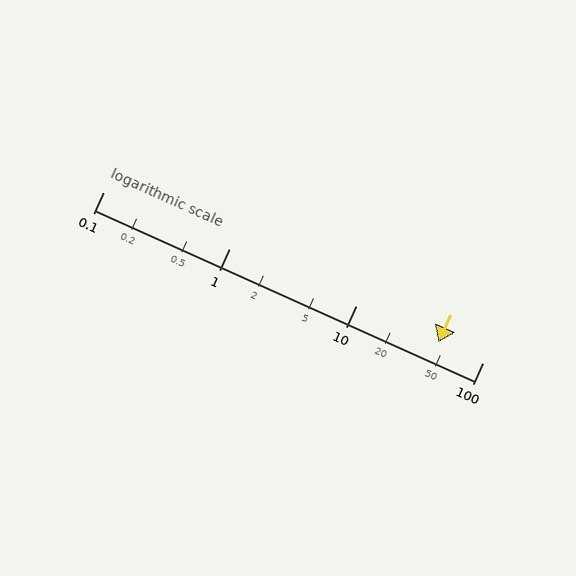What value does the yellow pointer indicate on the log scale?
The pointer indicates approximately 45.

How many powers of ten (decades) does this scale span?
The scale spans 3 decades, from 0.1 to 100.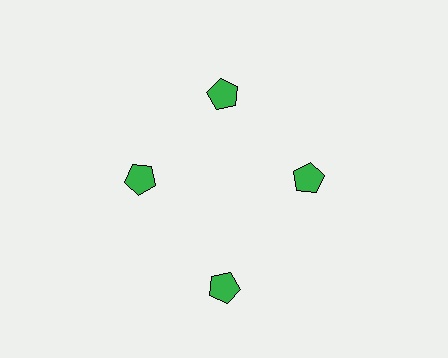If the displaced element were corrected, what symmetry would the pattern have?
It would have 4-fold rotational symmetry — the pattern would map onto itself every 90 degrees.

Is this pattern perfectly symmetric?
No. The 4 green pentagons are arranged in a ring, but one element near the 6 o'clock position is pushed outward from the center, breaking the 4-fold rotational symmetry.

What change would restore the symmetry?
The symmetry would be restored by moving it inward, back onto the ring so that all 4 pentagons sit at equal angles and equal distance from the center.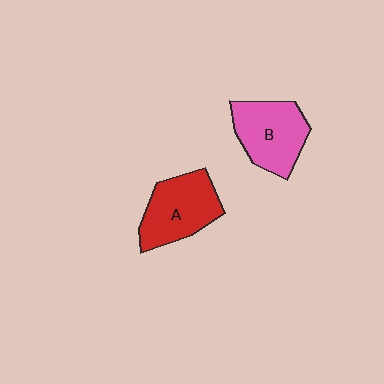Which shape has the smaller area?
Shape B (pink).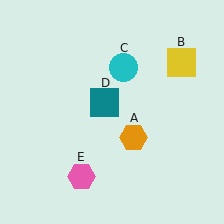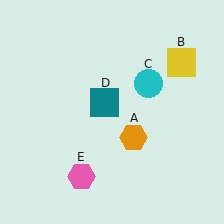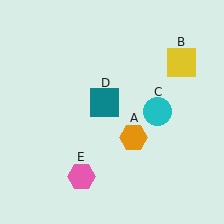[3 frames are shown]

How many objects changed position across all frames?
1 object changed position: cyan circle (object C).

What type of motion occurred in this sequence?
The cyan circle (object C) rotated clockwise around the center of the scene.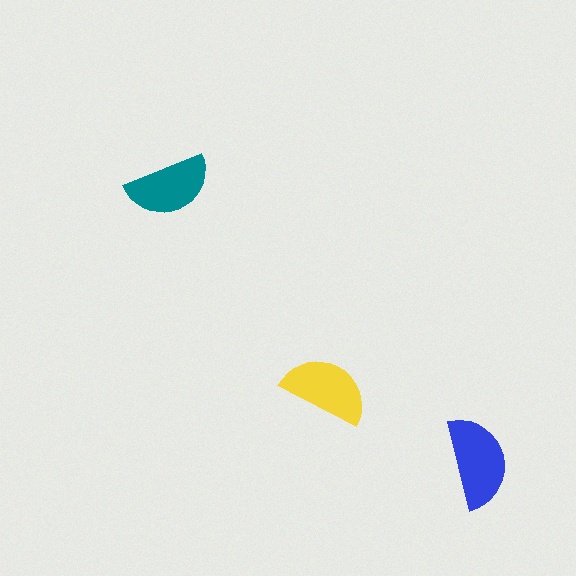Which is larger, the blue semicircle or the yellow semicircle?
The blue one.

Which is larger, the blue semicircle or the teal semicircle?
The blue one.